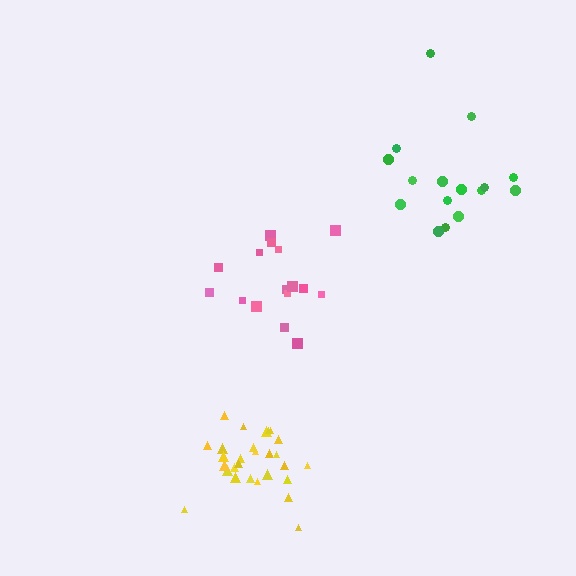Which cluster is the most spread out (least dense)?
Green.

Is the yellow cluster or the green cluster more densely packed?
Yellow.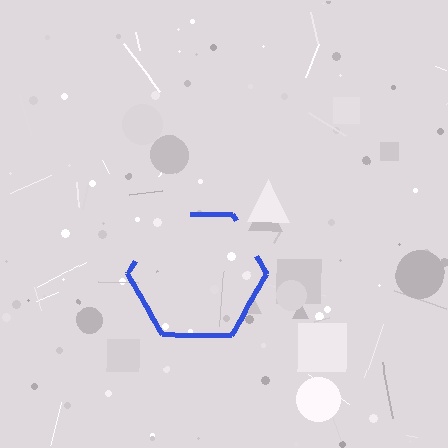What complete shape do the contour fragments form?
The contour fragments form a hexagon.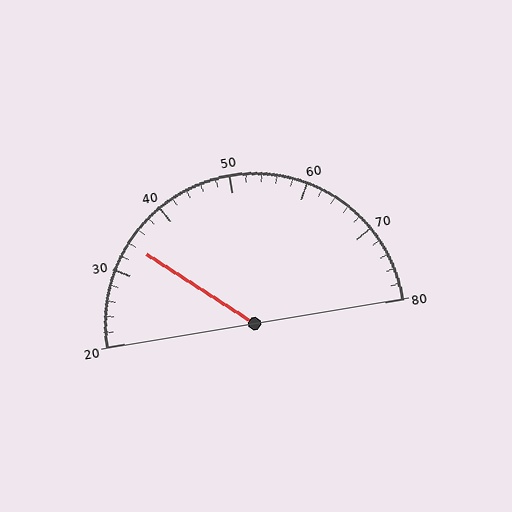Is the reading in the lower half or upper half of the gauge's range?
The reading is in the lower half of the range (20 to 80).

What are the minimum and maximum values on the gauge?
The gauge ranges from 20 to 80.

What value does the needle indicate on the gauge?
The needle indicates approximately 34.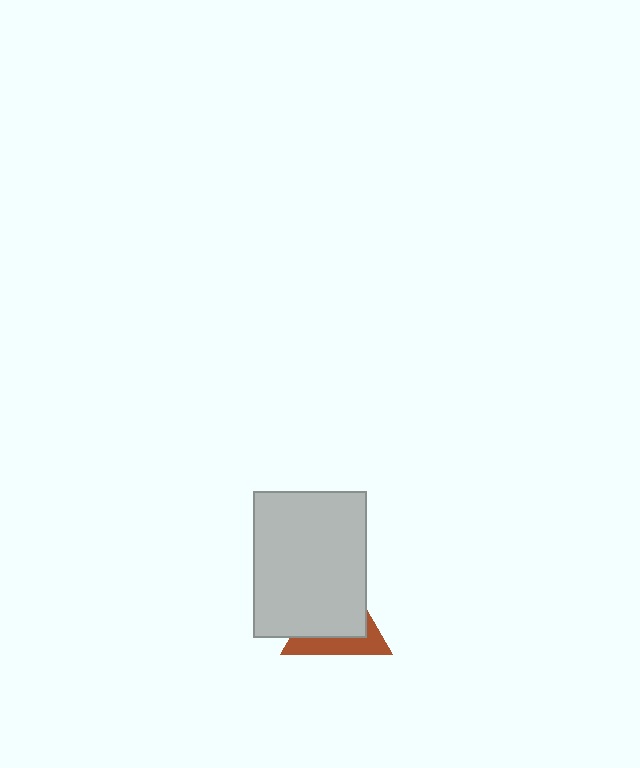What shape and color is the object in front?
The object in front is a light gray rectangle.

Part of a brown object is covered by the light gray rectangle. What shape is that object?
It is a triangle.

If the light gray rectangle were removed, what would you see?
You would see the complete brown triangle.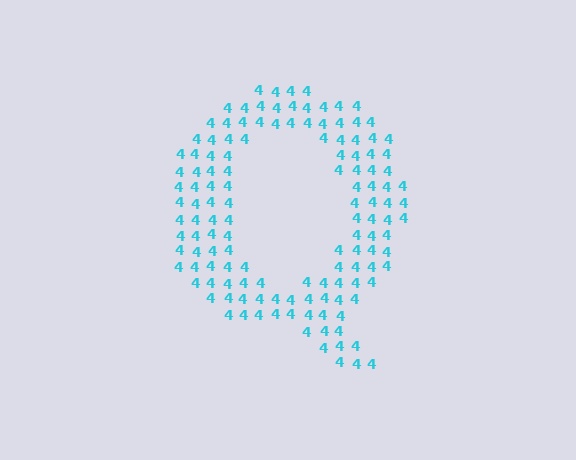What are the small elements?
The small elements are digit 4's.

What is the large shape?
The large shape is the letter Q.